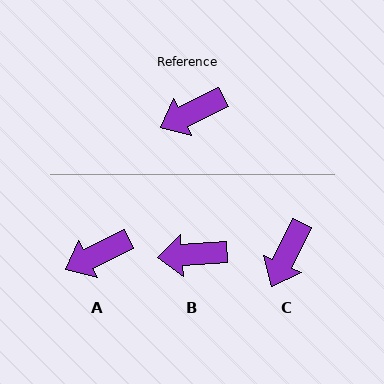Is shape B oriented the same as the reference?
No, it is off by about 22 degrees.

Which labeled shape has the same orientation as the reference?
A.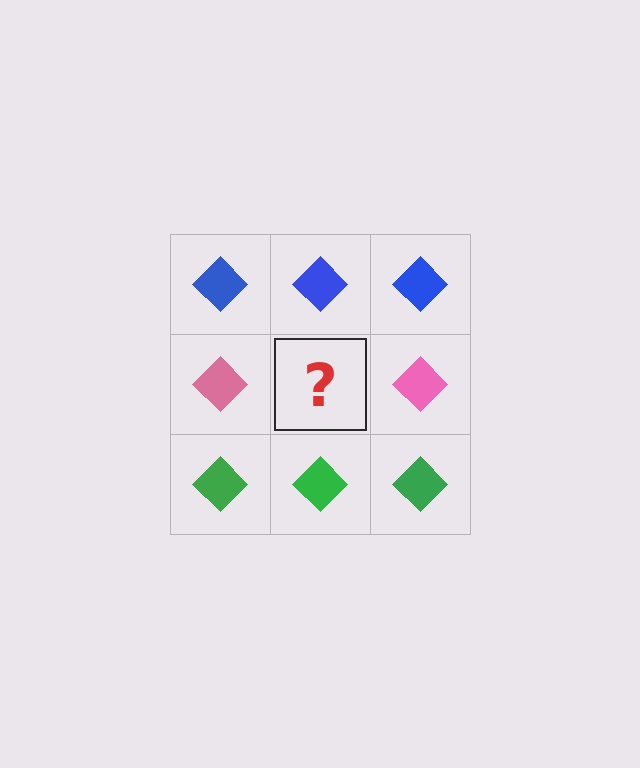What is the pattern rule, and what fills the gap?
The rule is that each row has a consistent color. The gap should be filled with a pink diamond.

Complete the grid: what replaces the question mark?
The question mark should be replaced with a pink diamond.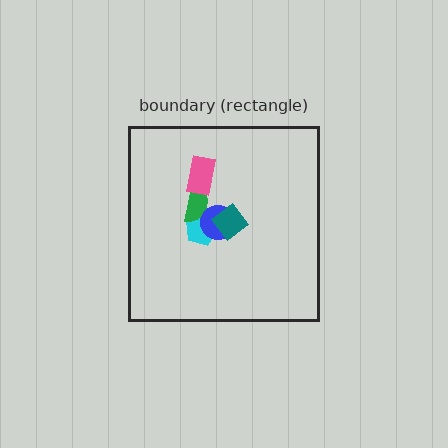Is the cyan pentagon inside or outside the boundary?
Inside.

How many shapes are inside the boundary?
5 inside, 0 outside.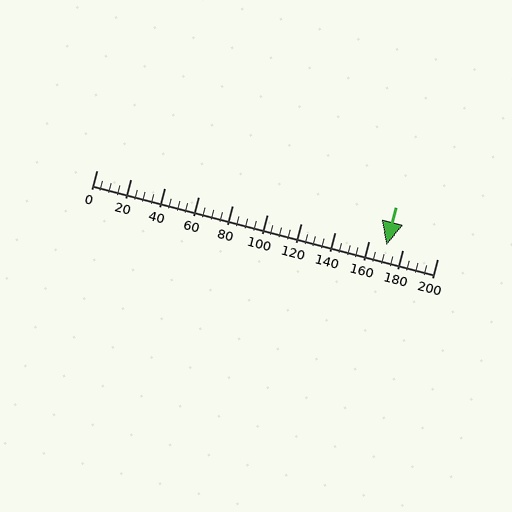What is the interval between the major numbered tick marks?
The major tick marks are spaced 20 units apart.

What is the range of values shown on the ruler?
The ruler shows values from 0 to 200.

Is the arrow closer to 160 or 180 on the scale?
The arrow is closer to 180.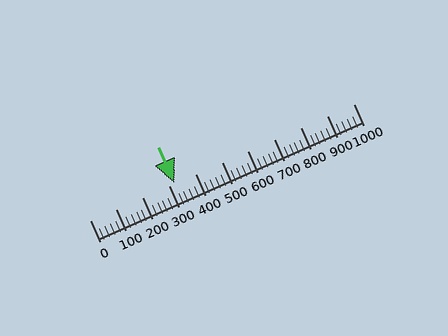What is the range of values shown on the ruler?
The ruler shows values from 0 to 1000.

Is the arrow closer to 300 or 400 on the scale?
The arrow is closer to 300.